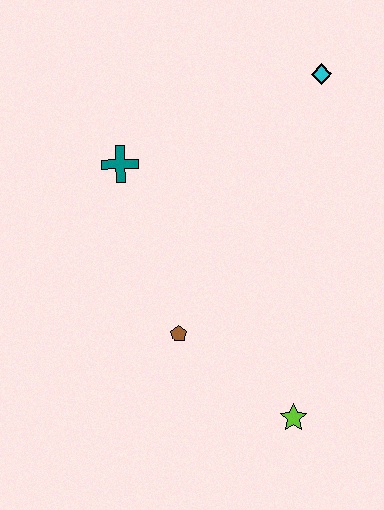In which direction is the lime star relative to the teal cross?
The lime star is below the teal cross.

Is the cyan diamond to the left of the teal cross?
No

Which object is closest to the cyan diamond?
The teal cross is closest to the cyan diamond.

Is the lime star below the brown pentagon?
Yes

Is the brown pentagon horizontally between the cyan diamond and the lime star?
No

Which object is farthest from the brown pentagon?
The cyan diamond is farthest from the brown pentagon.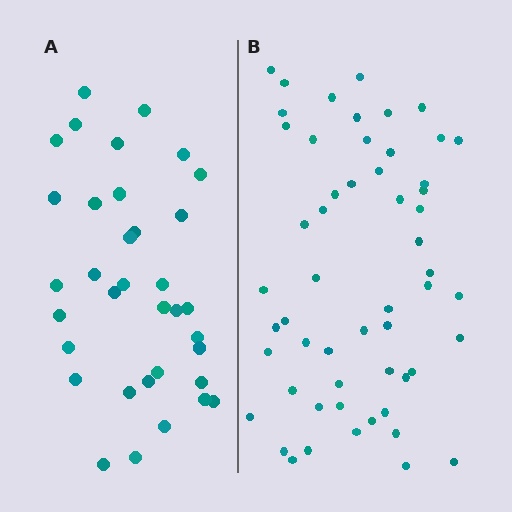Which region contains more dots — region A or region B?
Region B (the right region) has more dots.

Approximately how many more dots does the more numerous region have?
Region B has approximately 20 more dots than region A.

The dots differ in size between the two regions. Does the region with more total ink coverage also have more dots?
No. Region A has more total ink coverage because its dots are larger, but region B actually contains more individual dots. Total area can be misleading — the number of items is what matters here.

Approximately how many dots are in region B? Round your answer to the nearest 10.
About 60 dots. (The exact count is 55, which rounds to 60.)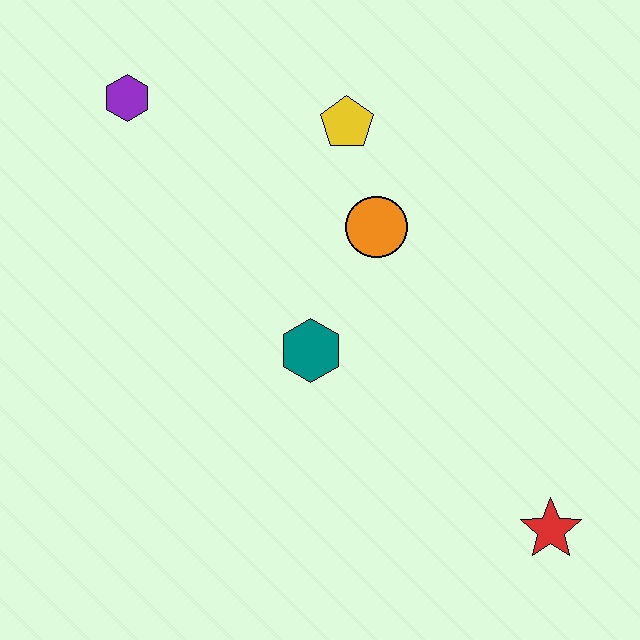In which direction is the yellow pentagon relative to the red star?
The yellow pentagon is above the red star.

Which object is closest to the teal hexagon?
The orange circle is closest to the teal hexagon.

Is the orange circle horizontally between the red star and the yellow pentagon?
Yes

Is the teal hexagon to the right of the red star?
No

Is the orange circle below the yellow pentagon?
Yes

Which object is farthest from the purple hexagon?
The red star is farthest from the purple hexagon.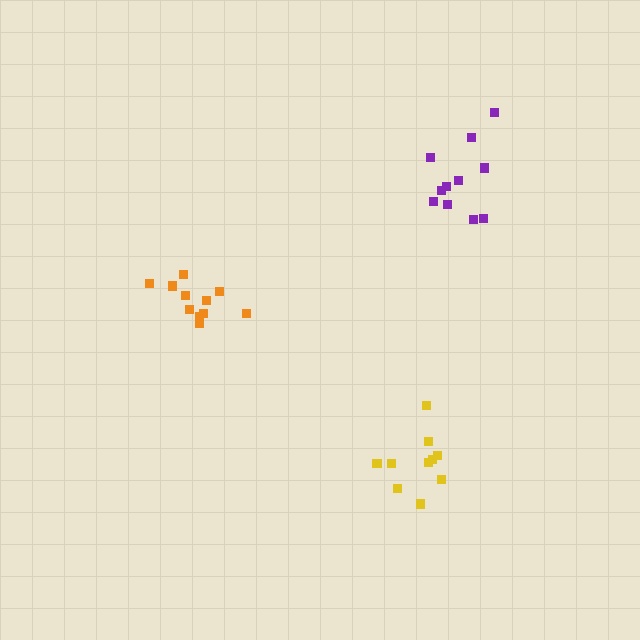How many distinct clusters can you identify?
There are 3 distinct clusters.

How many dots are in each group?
Group 1: 11 dots, Group 2: 11 dots, Group 3: 10 dots (32 total).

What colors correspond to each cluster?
The clusters are colored: purple, orange, yellow.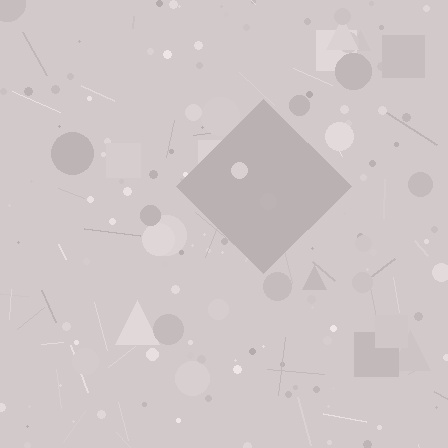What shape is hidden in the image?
A diamond is hidden in the image.